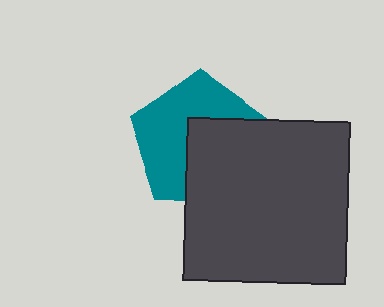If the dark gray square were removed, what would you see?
You would see the complete teal pentagon.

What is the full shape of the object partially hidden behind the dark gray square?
The partially hidden object is a teal pentagon.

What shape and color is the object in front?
The object in front is a dark gray square.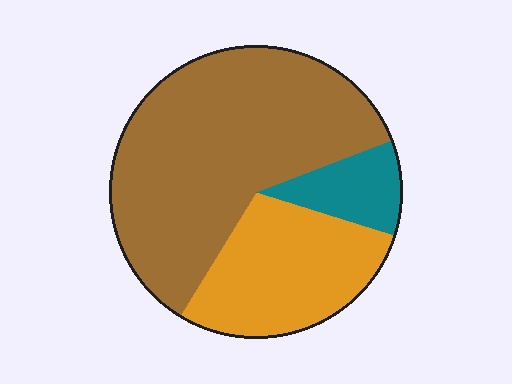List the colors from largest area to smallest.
From largest to smallest: brown, orange, teal.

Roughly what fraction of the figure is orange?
Orange takes up about one quarter (1/4) of the figure.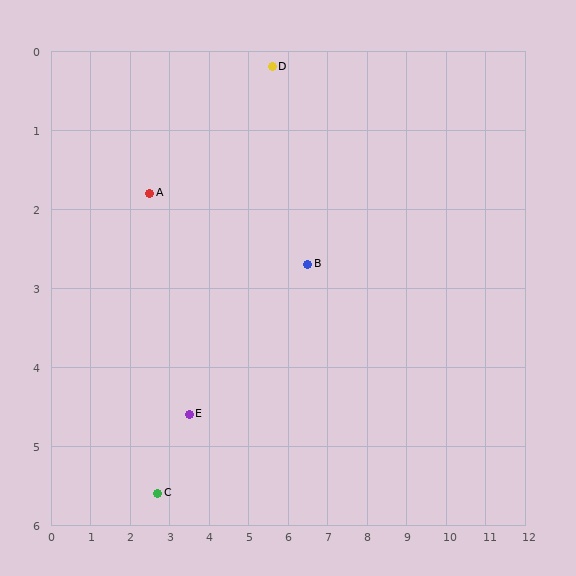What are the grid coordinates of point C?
Point C is at approximately (2.7, 5.6).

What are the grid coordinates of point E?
Point E is at approximately (3.5, 4.6).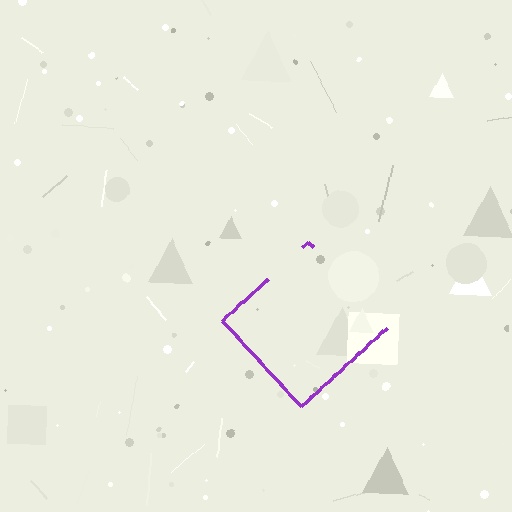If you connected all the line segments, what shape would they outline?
They would outline a diamond.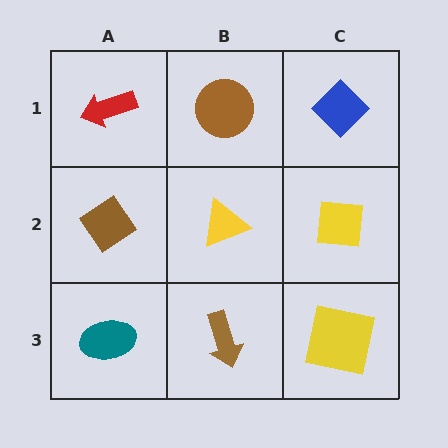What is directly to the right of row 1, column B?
A blue diamond.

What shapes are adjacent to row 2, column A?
A red arrow (row 1, column A), a teal ellipse (row 3, column A), a yellow triangle (row 2, column B).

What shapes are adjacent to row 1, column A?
A brown diamond (row 2, column A), a brown circle (row 1, column B).